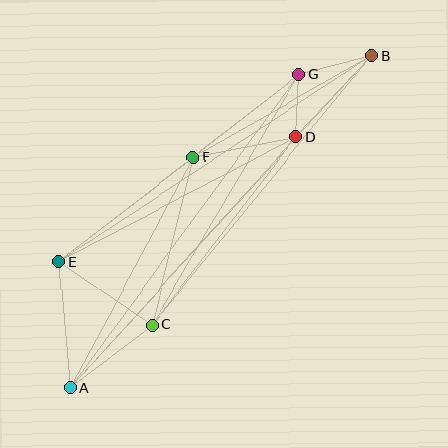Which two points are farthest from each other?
Points A and B are farthest from each other.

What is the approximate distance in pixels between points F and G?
The distance between F and G is approximately 134 pixels.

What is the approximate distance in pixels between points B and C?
The distance between B and C is approximately 347 pixels.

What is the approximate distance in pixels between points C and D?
The distance between C and D is approximately 236 pixels.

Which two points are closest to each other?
Points D and G are closest to each other.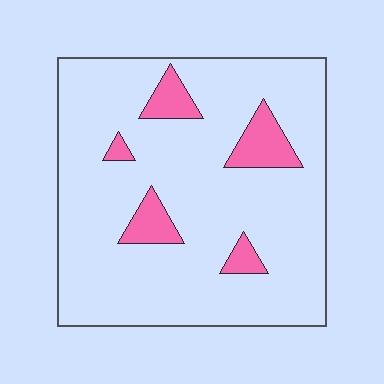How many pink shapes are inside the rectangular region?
5.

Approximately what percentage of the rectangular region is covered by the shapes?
Approximately 10%.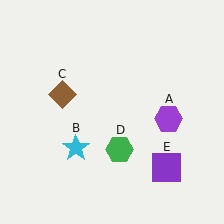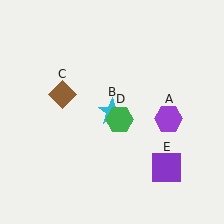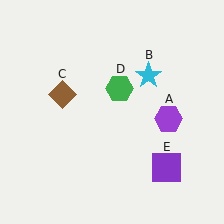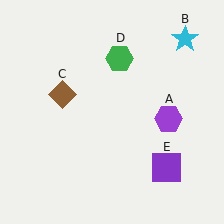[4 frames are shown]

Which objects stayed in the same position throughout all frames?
Purple hexagon (object A) and brown diamond (object C) and purple square (object E) remained stationary.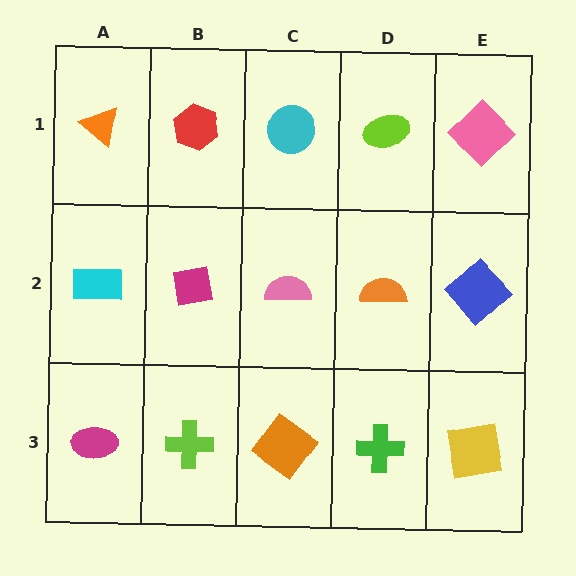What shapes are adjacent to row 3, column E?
A blue diamond (row 2, column E), a green cross (row 3, column D).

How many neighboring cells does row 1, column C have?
3.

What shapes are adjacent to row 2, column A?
An orange triangle (row 1, column A), a magenta ellipse (row 3, column A), a magenta square (row 2, column B).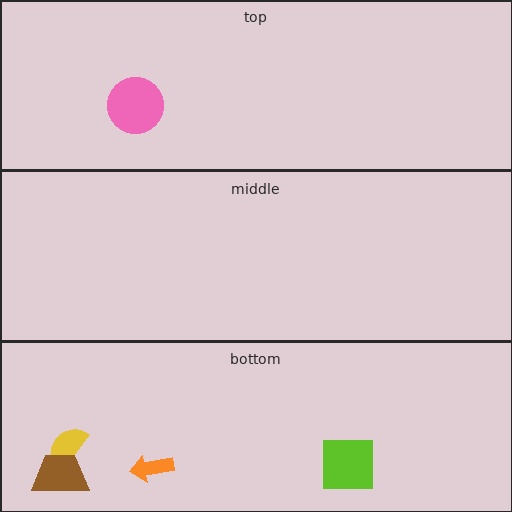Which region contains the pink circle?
The top region.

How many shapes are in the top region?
1.